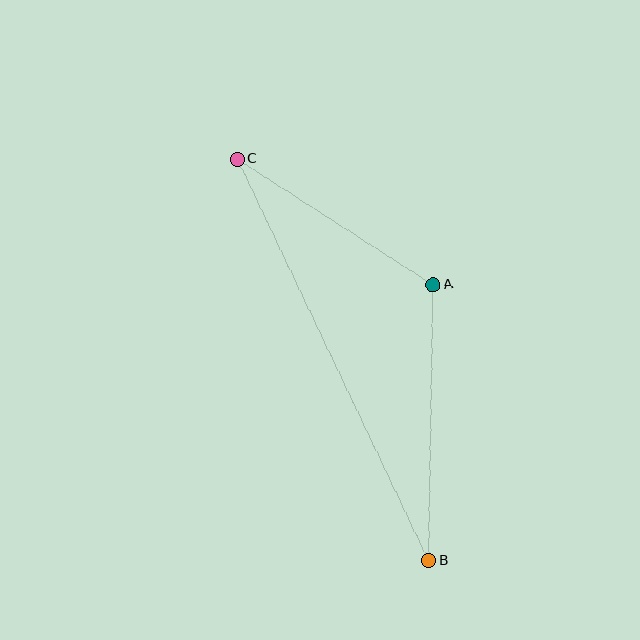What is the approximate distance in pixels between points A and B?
The distance between A and B is approximately 276 pixels.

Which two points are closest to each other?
Points A and C are closest to each other.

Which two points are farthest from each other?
Points B and C are farthest from each other.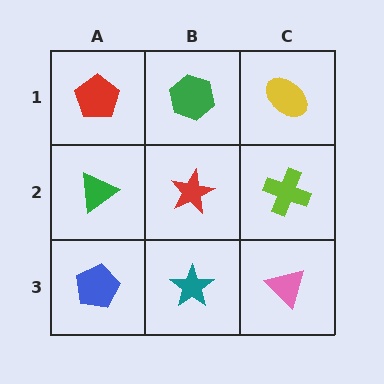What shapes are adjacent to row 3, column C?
A lime cross (row 2, column C), a teal star (row 3, column B).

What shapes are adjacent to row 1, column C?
A lime cross (row 2, column C), a green hexagon (row 1, column B).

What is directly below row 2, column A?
A blue pentagon.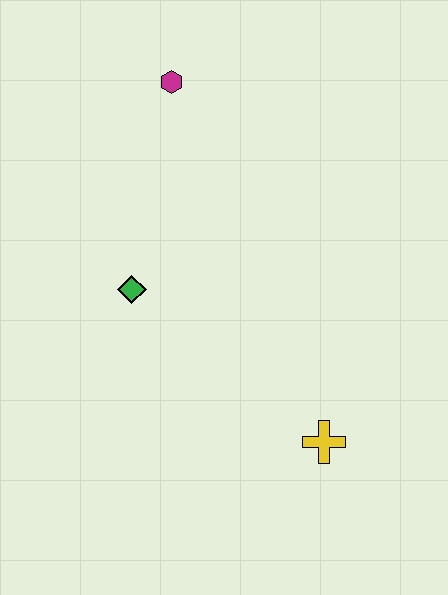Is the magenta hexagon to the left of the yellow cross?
Yes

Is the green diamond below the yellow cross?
No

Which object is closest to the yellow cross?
The green diamond is closest to the yellow cross.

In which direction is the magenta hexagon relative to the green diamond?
The magenta hexagon is above the green diamond.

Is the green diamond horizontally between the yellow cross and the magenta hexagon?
No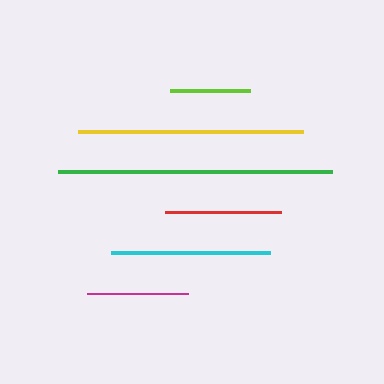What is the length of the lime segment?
The lime segment is approximately 80 pixels long.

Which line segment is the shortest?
The lime line is the shortest at approximately 80 pixels.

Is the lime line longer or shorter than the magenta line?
The magenta line is longer than the lime line.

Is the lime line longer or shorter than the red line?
The red line is longer than the lime line.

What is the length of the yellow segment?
The yellow segment is approximately 225 pixels long.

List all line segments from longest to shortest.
From longest to shortest: green, yellow, cyan, red, magenta, lime.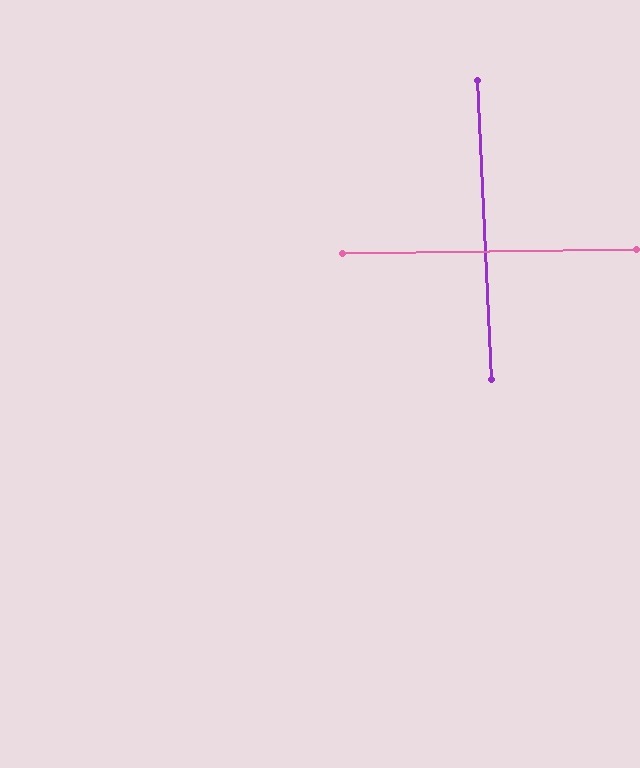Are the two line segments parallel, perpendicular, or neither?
Perpendicular — they meet at approximately 88°.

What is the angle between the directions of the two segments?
Approximately 88 degrees.